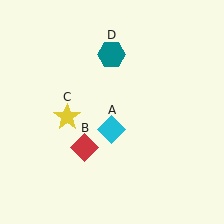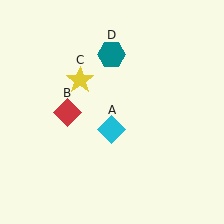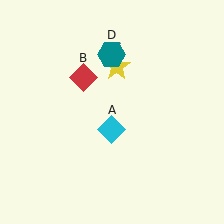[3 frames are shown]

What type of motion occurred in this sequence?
The red diamond (object B), yellow star (object C) rotated clockwise around the center of the scene.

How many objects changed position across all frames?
2 objects changed position: red diamond (object B), yellow star (object C).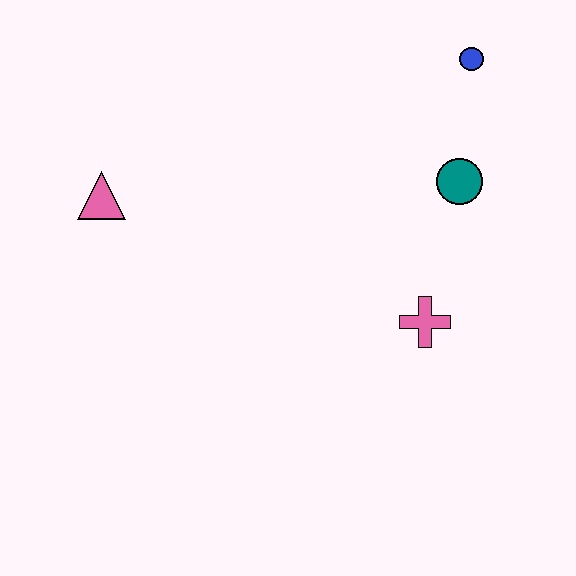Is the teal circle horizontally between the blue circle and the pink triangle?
Yes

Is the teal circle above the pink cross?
Yes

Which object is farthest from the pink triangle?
The blue circle is farthest from the pink triangle.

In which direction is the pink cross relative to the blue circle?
The pink cross is below the blue circle.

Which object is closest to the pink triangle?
The pink cross is closest to the pink triangle.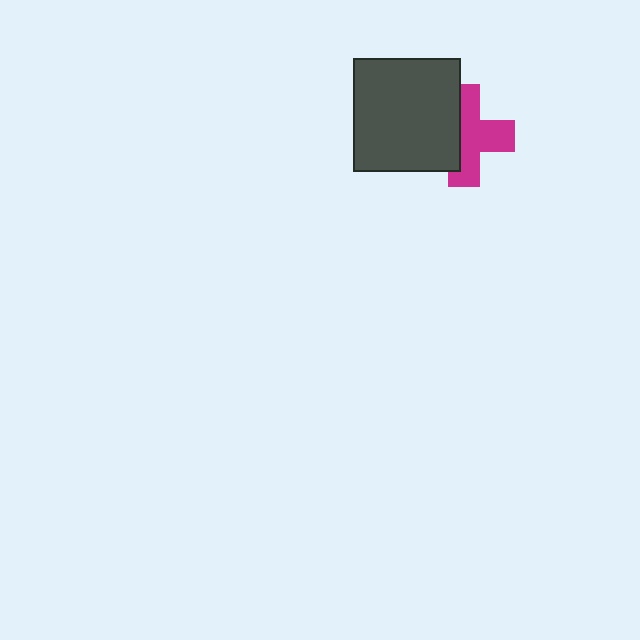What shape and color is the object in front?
The object in front is a dark gray rectangle.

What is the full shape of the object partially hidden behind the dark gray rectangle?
The partially hidden object is a magenta cross.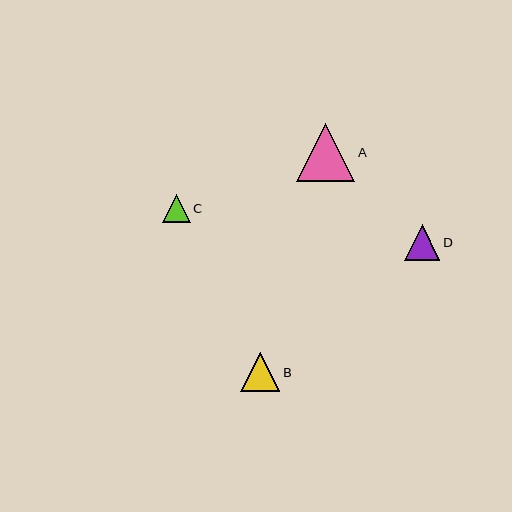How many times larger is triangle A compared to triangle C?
Triangle A is approximately 2.1 times the size of triangle C.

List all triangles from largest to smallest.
From largest to smallest: A, B, D, C.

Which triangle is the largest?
Triangle A is the largest with a size of approximately 58 pixels.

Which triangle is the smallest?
Triangle C is the smallest with a size of approximately 28 pixels.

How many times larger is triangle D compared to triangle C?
Triangle D is approximately 1.3 times the size of triangle C.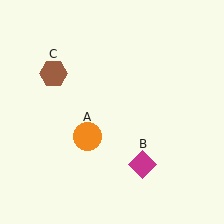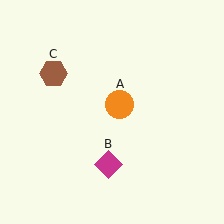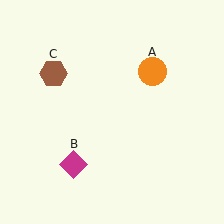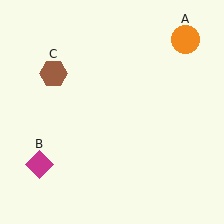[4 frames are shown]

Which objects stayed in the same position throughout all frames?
Brown hexagon (object C) remained stationary.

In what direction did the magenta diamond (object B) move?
The magenta diamond (object B) moved left.